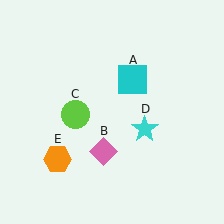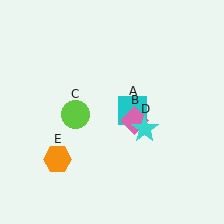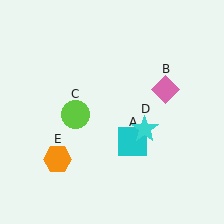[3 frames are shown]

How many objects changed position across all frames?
2 objects changed position: cyan square (object A), pink diamond (object B).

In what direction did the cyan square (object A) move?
The cyan square (object A) moved down.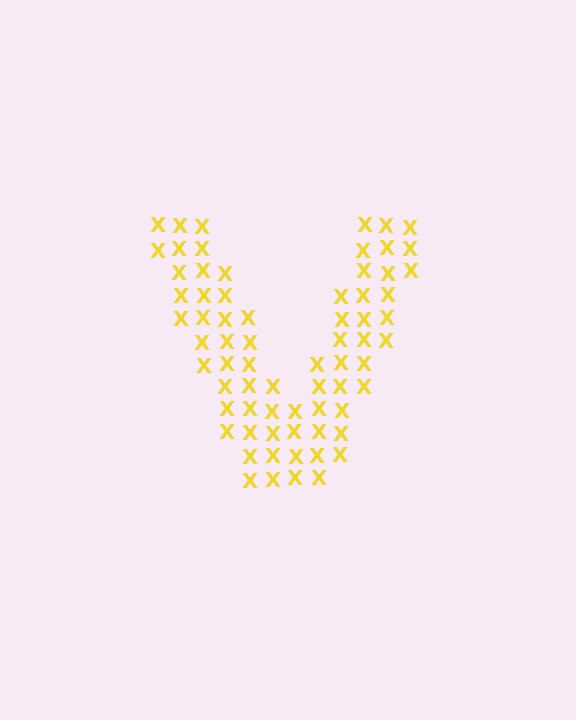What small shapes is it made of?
It is made of small letter X's.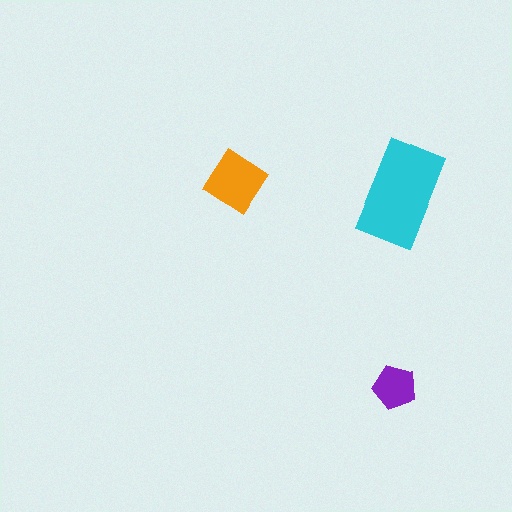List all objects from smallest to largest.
The purple pentagon, the orange diamond, the cyan rectangle.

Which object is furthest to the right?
The cyan rectangle is rightmost.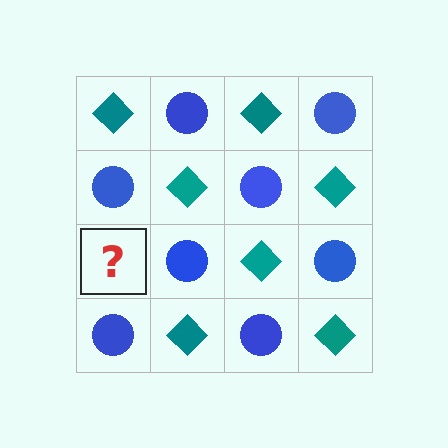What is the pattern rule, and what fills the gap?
The rule is that it alternates teal diamond and blue circle in a checkerboard pattern. The gap should be filled with a teal diamond.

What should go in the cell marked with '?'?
The missing cell should contain a teal diamond.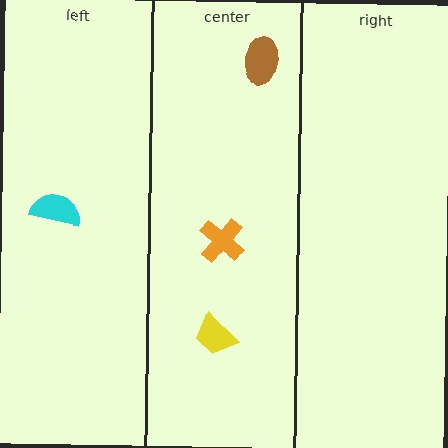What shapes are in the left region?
The cyan semicircle.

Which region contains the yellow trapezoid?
The center region.